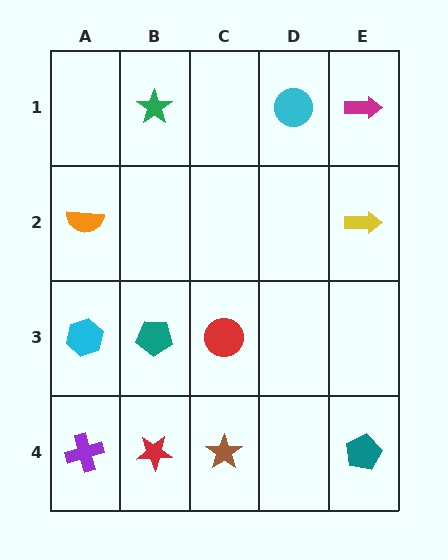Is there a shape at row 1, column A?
No, that cell is empty.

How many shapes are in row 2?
2 shapes.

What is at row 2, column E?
A yellow arrow.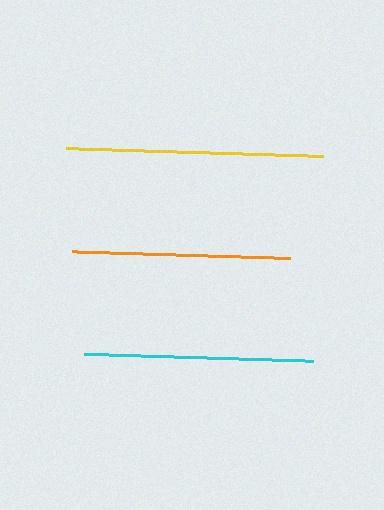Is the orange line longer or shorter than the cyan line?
The cyan line is longer than the orange line.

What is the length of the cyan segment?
The cyan segment is approximately 229 pixels long.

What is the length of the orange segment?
The orange segment is approximately 217 pixels long.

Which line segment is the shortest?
The orange line is the shortest at approximately 217 pixels.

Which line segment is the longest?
The yellow line is the longest at approximately 257 pixels.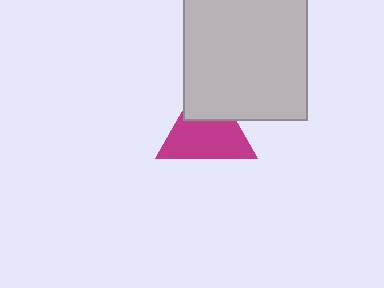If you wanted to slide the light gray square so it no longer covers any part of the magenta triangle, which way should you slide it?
Slide it up — that is the most direct way to separate the two shapes.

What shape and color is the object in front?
The object in front is a light gray square.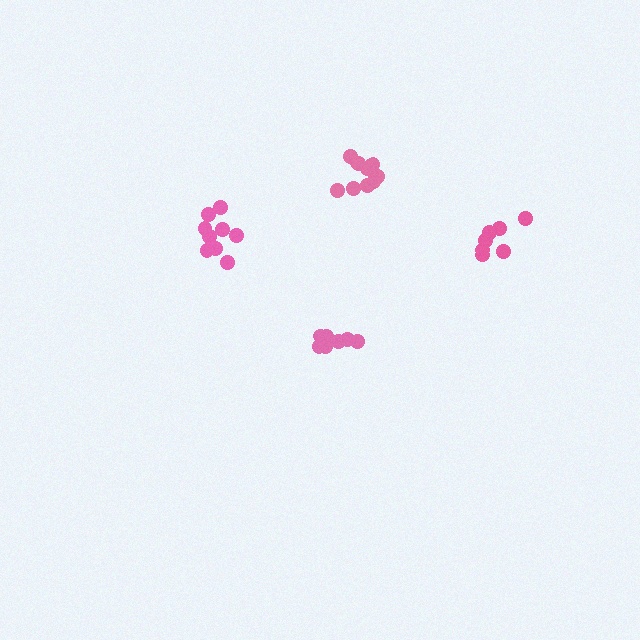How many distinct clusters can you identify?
There are 4 distinct clusters.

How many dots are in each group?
Group 1: 7 dots, Group 2: 9 dots, Group 3: 7 dots, Group 4: 12 dots (35 total).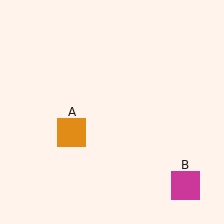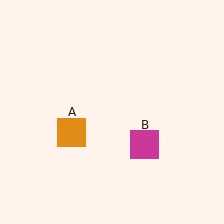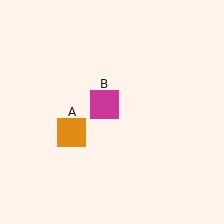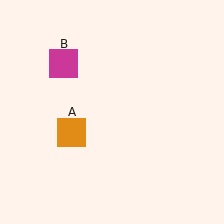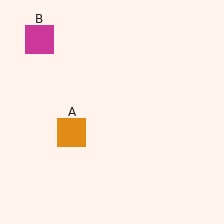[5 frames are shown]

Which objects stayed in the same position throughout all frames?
Orange square (object A) remained stationary.